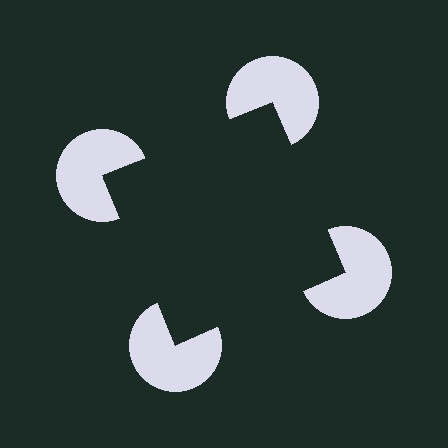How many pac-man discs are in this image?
There are 4 — one at each vertex of the illusory square.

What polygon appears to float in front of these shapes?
An illusory square — its edges are inferred from the aligned wedge cuts in the pac-man discs, not physically drawn.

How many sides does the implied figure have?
4 sides.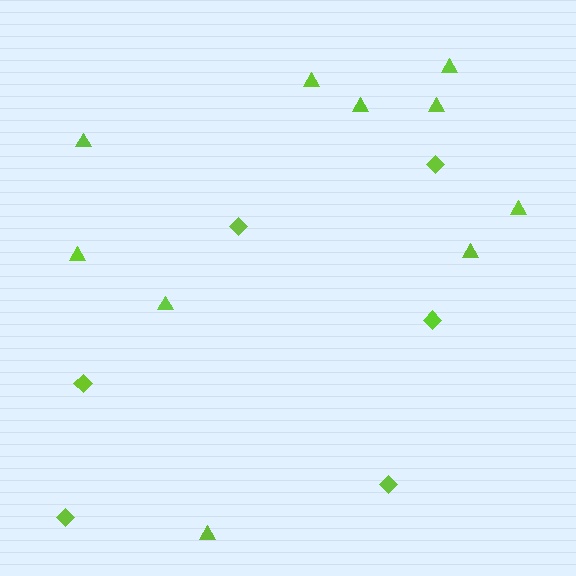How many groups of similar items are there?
There are 2 groups: one group of triangles (10) and one group of diamonds (6).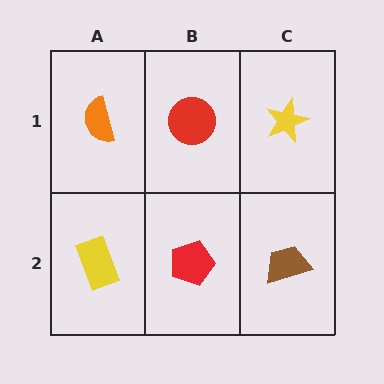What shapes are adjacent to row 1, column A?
A yellow rectangle (row 2, column A), a red circle (row 1, column B).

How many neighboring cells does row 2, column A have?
2.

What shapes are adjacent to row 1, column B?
A red pentagon (row 2, column B), an orange semicircle (row 1, column A), a yellow star (row 1, column C).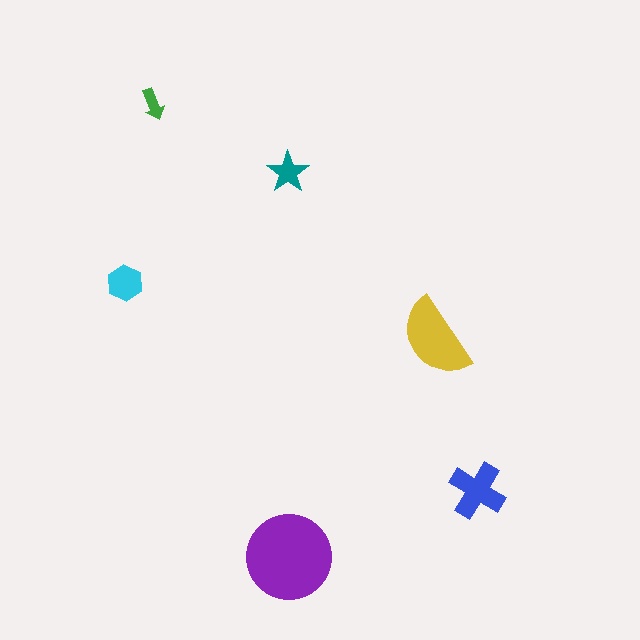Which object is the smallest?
The green arrow.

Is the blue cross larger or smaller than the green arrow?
Larger.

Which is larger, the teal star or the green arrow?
The teal star.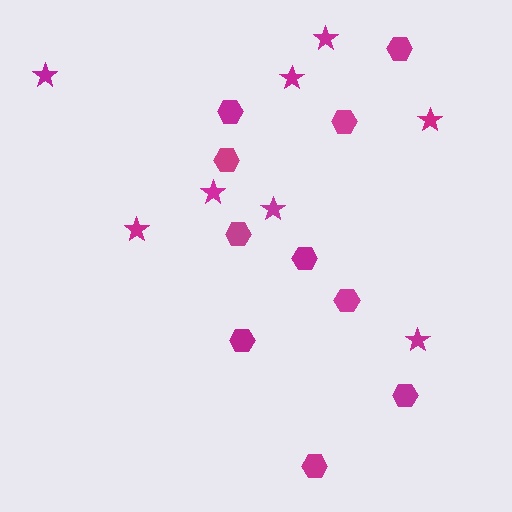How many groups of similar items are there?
There are 2 groups: one group of stars (8) and one group of hexagons (10).